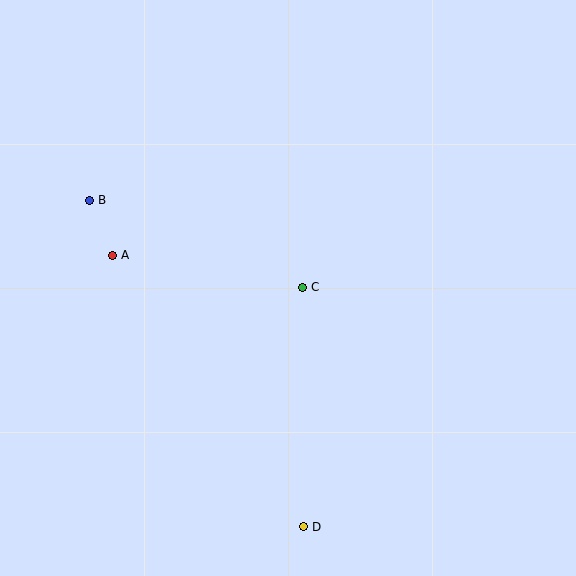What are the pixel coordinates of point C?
Point C is at (302, 287).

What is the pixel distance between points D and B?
The distance between D and B is 390 pixels.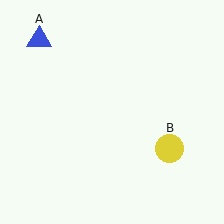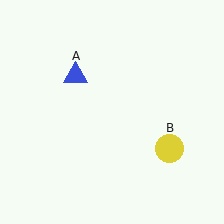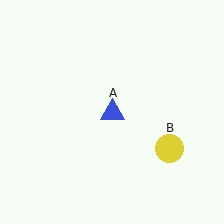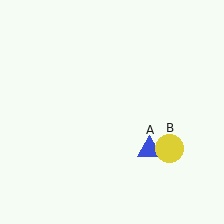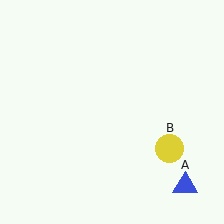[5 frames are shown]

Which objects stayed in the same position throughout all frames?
Yellow circle (object B) remained stationary.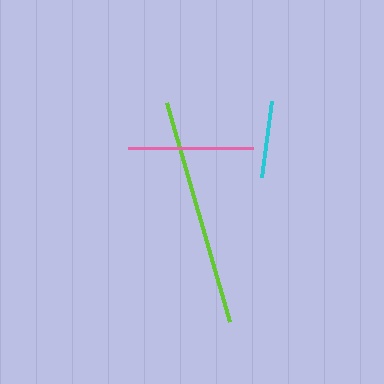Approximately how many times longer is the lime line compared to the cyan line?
The lime line is approximately 3.0 times the length of the cyan line.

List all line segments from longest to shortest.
From longest to shortest: lime, pink, cyan.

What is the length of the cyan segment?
The cyan segment is approximately 77 pixels long.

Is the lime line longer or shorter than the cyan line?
The lime line is longer than the cyan line.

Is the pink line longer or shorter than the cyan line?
The pink line is longer than the cyan line.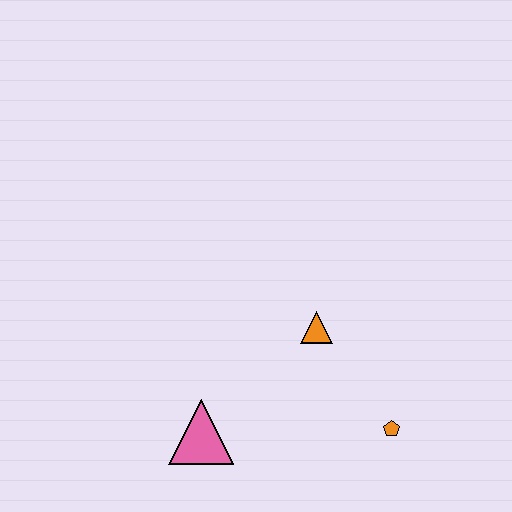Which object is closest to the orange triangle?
The orange pentagon is closest to the orange triangle.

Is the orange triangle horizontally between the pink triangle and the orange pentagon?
Yes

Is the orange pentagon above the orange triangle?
No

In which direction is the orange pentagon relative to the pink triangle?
The orange pentagon is to the right of the pink triangle.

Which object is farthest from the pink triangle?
The orange pentagon is farthest from the pink triangle.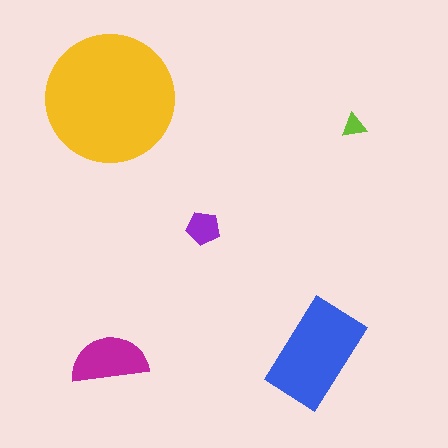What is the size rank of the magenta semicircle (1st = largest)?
3rd.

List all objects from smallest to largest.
The lime triangle, the purple pentagon, the magenta semicircle, the blue rectangle, the yellow circle.